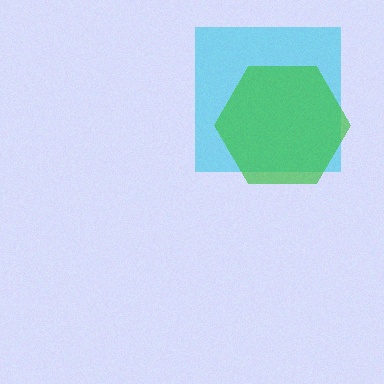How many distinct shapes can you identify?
There are 2 distinct shapes: a cyan square, a green hexagon.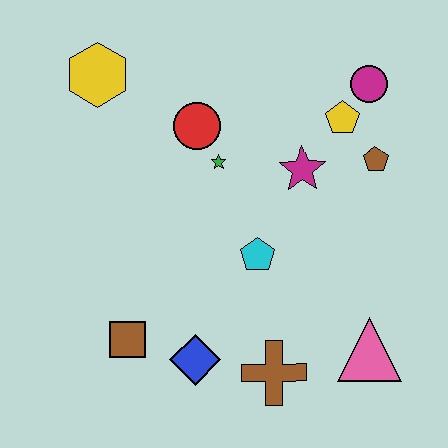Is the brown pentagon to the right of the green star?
Yes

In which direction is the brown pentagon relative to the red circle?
The brown pentagon is to the right of the red circle.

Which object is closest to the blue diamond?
The brown square is closest to the blue diamond.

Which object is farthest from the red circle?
The pink triangle is farthest from the red circle.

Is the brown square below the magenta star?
Yes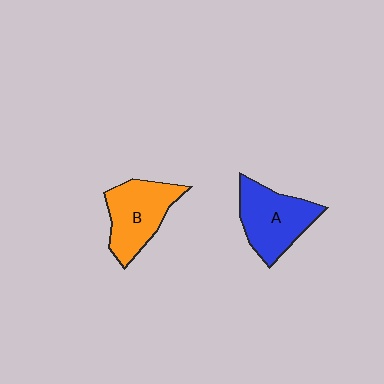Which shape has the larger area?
Shape A (blue).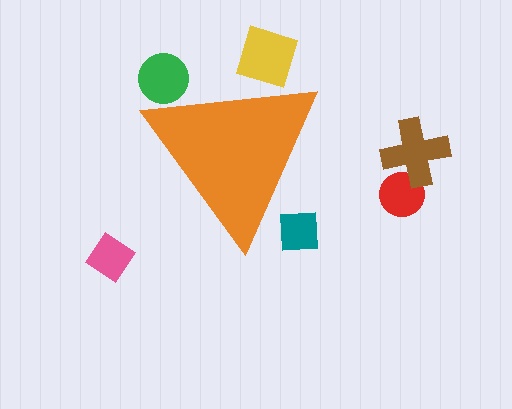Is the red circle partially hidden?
No, the red circle is fully visible.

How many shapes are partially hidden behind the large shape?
3 shapes are partially hidden.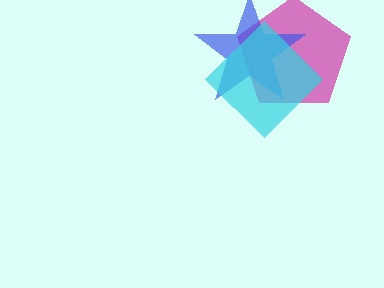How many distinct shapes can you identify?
There are 3 distinct shapes: a magenta pentagon, a blue star, a cyan diamond.